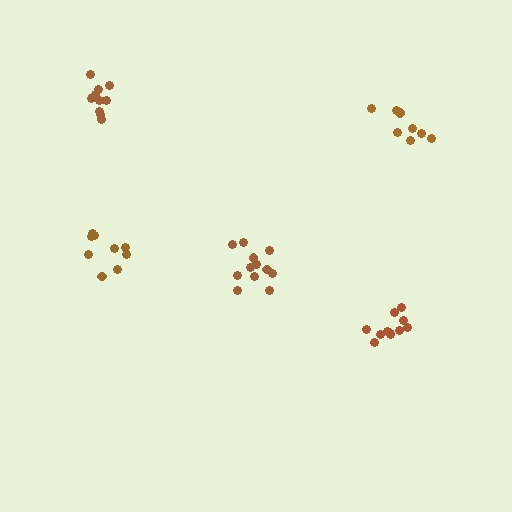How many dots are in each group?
Group 1: 8 dots, Group 2: 12 dots, Group 3: 11 dots, Group 4: 11 dots, Group 5: 9 dots (51 total).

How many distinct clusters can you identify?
There are 5 distinct clusters.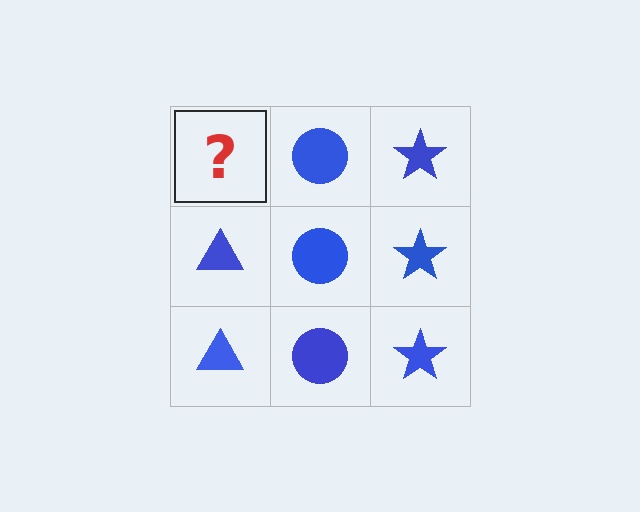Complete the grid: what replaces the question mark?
The question mark should be replaced with a blue triangle.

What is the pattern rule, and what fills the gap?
The rule is that each column has a consistent shape. The gap should be filled with a blue triangle.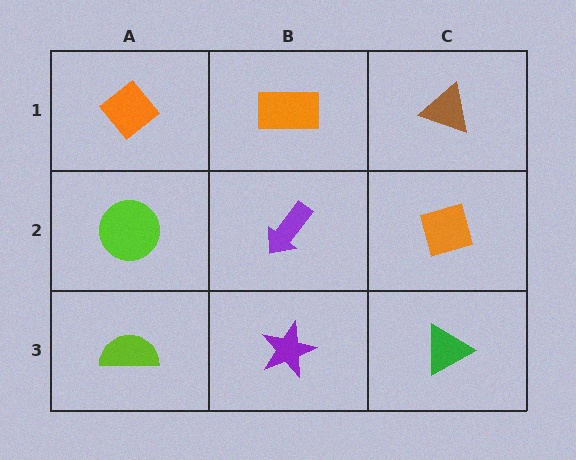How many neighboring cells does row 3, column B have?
3.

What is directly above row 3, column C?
An orange diamond.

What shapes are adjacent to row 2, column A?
An orange diamond (row 1, column A), a lime semicircle (row 3, column A), a purple arrow (row 2, column B).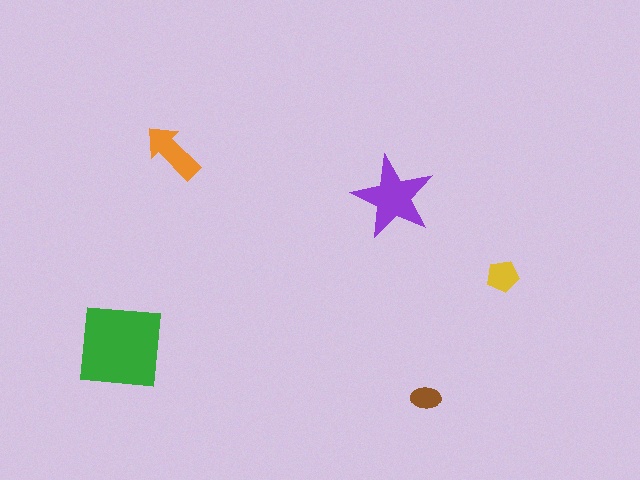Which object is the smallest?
The brown ellipse.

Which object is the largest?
The green square.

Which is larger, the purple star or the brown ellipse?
The purple star.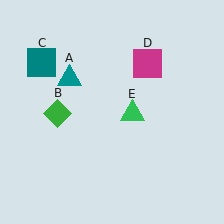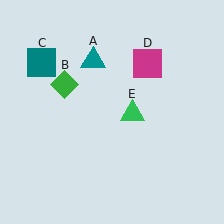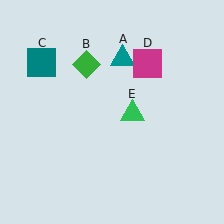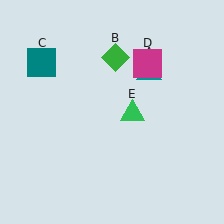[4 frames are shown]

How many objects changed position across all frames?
2 objects changed position: teal triangle (object A), green diamond (object B).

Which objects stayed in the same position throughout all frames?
Teal square (object C) and magenta square (object D) and green triangle (object E) remained stationary.